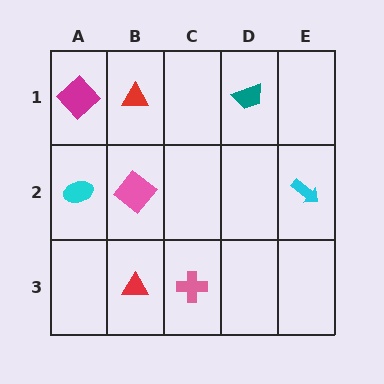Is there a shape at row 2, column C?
No, that cell is empty.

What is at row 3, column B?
A red triangle.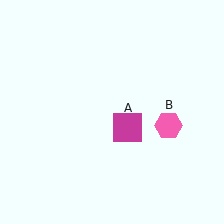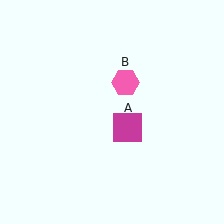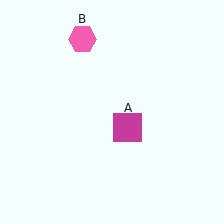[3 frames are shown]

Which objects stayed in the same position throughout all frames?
Magenta square (object A) remained stationary.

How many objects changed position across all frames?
1 object changed position: pink hexagon (object B).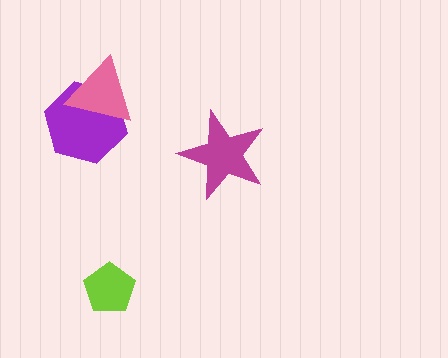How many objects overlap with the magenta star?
0 objects overlap with the magenta star.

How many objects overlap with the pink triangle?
1 object overlaps with the pink triangle.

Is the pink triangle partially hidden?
No, no other shape covers it.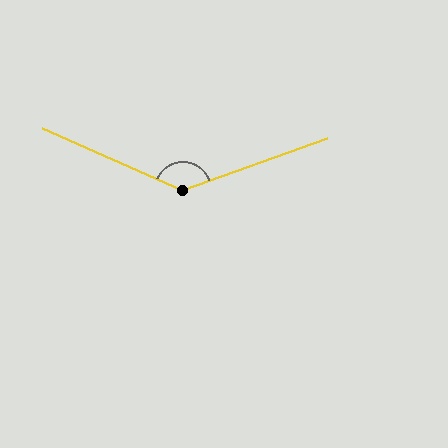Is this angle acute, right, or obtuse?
It is obtuse.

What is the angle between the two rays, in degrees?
Approximately 137 degrees.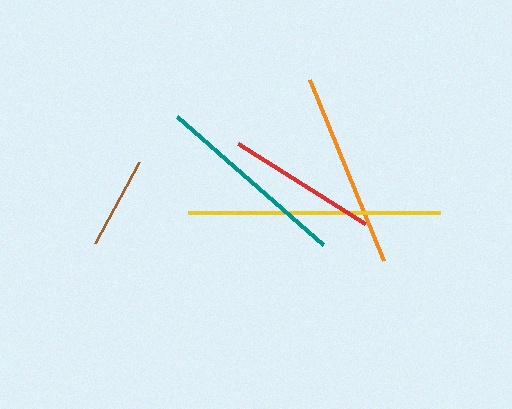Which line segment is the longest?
The yellow line is the longest at approximately 252 pixels.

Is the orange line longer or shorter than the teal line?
The orange line is longer than the teal line.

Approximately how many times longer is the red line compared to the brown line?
The red line is approximately 1.6 times the length of the brown line.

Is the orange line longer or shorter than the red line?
The orange line is longer than the red line.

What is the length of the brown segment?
The brown segment is approximately 91 pixels long.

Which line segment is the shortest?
The brown line is the shortest at approximately 91 pixels.